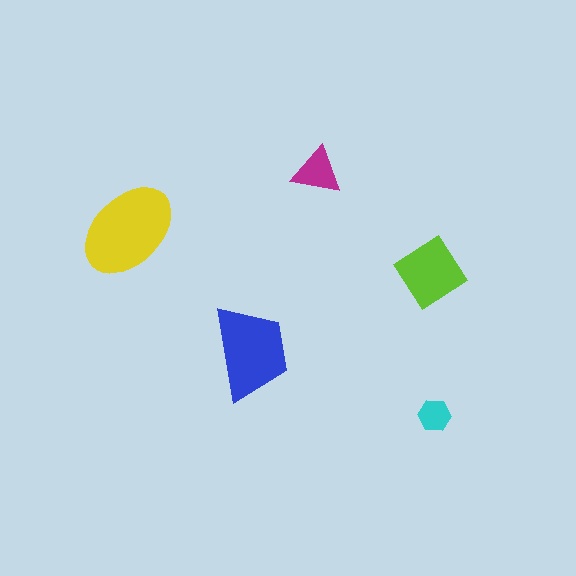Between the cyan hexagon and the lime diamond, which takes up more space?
The lime diamond.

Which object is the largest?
The yellow ellipse.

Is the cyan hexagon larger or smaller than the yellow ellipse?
Smaller.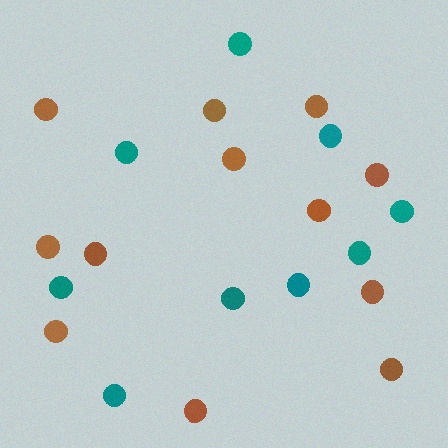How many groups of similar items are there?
There are 2 groups: one group of teal circles (9) and one group of brown circles (12).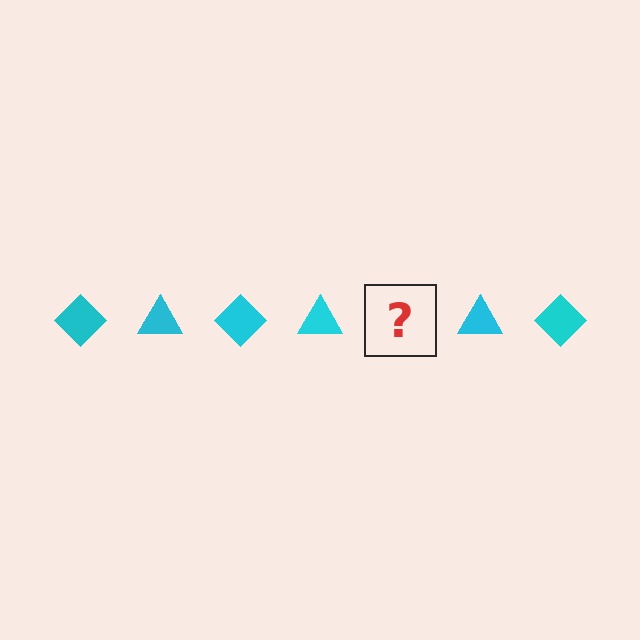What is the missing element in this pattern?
The missing element is a cyan diamond.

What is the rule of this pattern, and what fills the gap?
The rule is that the pattern cycles through diamond, triangle shapes in cyan. The gap should be filled with a cyan diamond.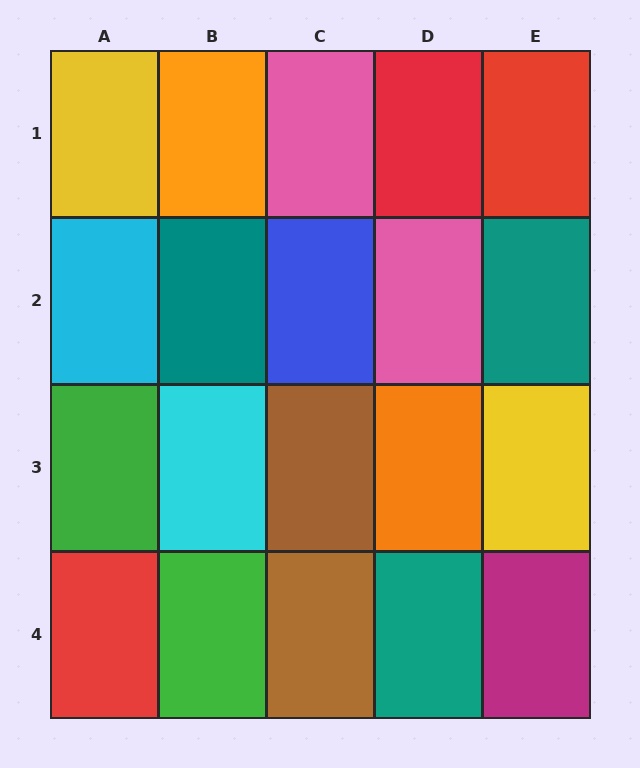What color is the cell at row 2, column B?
Teal.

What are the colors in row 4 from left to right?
Red, green, brown, teal, magenta.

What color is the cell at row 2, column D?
Pink.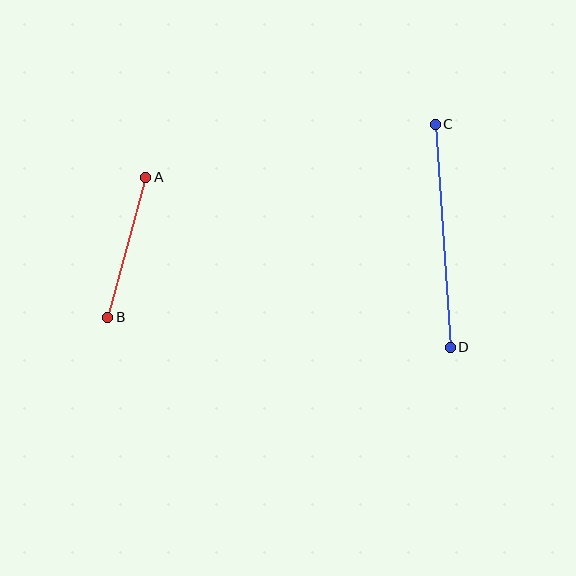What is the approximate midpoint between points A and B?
The midpoint is at approximately (127, 247) pixels.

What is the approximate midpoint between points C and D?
The midpoint is at approximately (443, 236) pixels.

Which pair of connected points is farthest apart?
Points C and D are farthest apart.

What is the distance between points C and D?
The distance is approximately 223 pixels.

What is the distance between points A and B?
The distance is approximately 145 pixels.